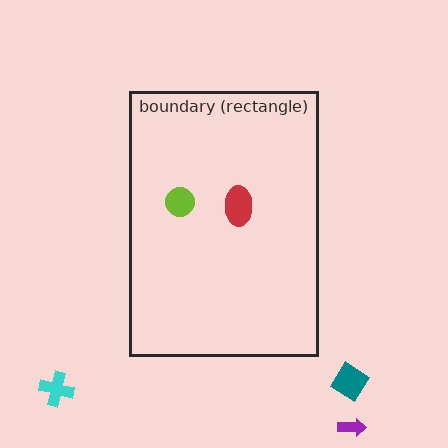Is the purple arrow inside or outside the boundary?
Outside.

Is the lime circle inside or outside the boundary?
Inside.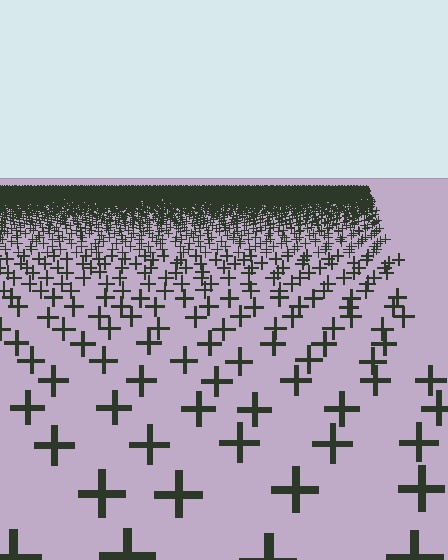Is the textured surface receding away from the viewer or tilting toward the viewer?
The surface is receding away from the viewer. Texture elements get smaller and denser toward the top.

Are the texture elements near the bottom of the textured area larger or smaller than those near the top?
Larger. Near the bottom, elements are closer to the viewer and appear at a bigger on-screen size.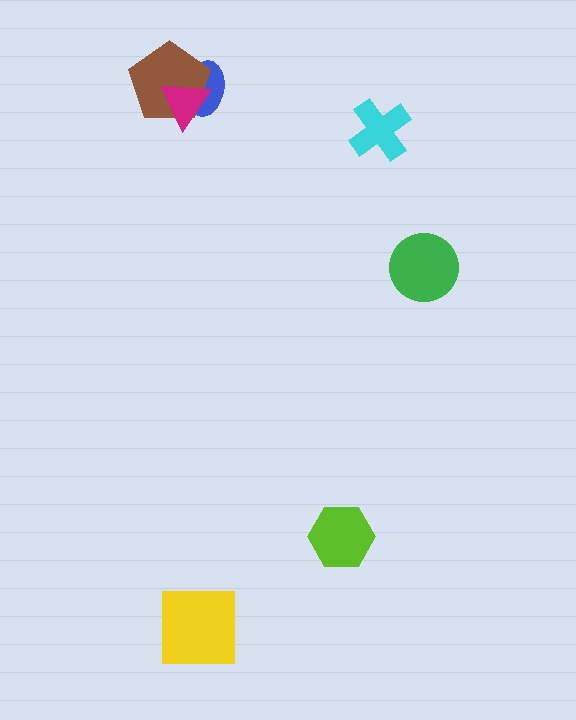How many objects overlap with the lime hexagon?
0 objects overlap with the lime hexagon.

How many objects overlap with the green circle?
0 objects overlap with the green circle.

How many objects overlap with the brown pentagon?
2 objects overlap with the brown pentagon.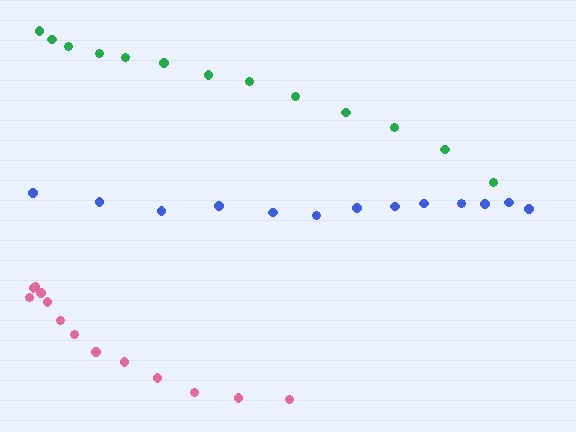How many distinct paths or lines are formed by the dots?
There are 3 distinct paths.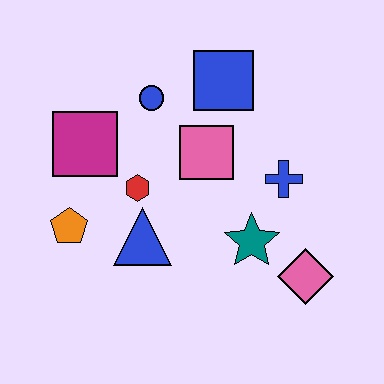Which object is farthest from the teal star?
The magenta square is farthest from the teal star.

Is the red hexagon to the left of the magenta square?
No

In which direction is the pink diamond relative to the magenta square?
The pink diamond is to the right of the magenta square.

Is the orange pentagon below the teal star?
No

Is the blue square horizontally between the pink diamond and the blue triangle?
Yes